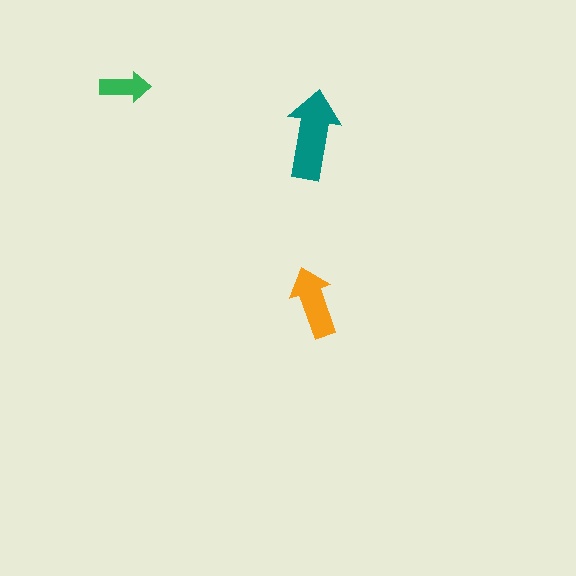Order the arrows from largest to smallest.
the teal one, the orange one, the green one.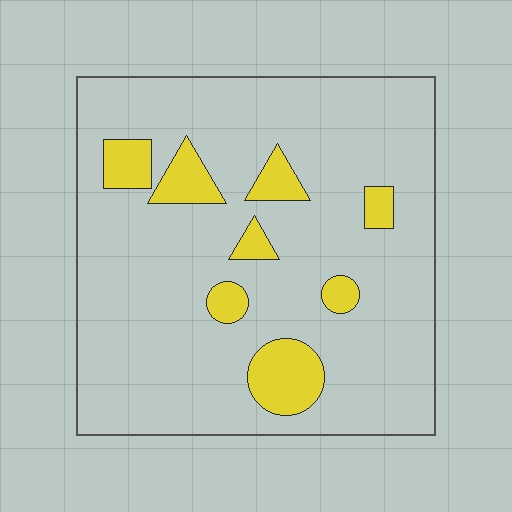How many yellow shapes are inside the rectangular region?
8.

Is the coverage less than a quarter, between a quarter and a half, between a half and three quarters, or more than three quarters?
Less than a quarter.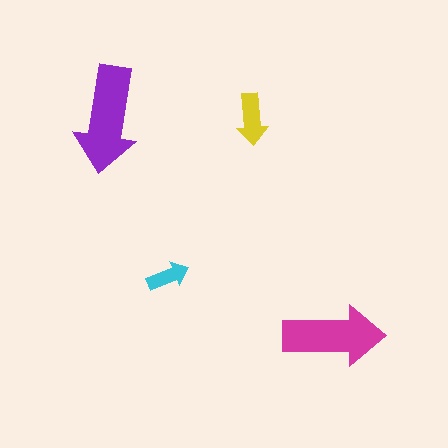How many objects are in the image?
There are 4 objects in the image.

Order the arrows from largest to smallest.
the purple one, the magenta one, the yellow one, the cyan one.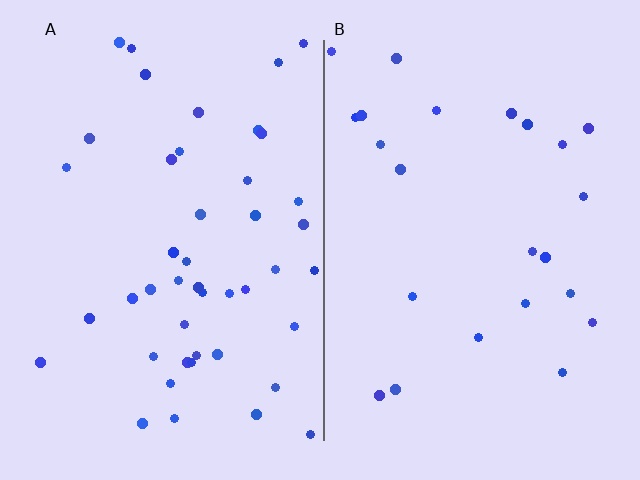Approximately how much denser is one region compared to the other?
Approximately 1.9× — region A over region B.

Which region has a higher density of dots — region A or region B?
A (the left).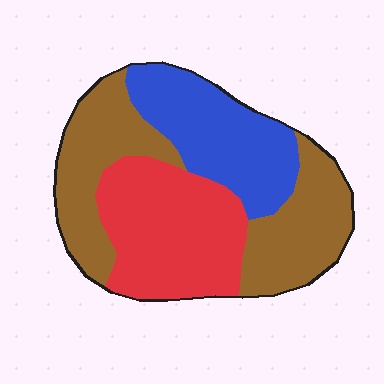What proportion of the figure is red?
Red covers roughly 30% of the figure.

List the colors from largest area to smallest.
From largest to smallest: brown, red, blue.